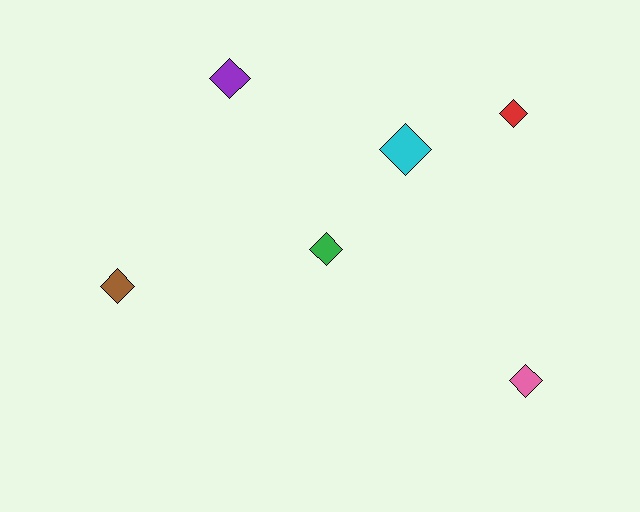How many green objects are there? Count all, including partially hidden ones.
There is 1 green object.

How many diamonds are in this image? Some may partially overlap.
There are 6 diamonds.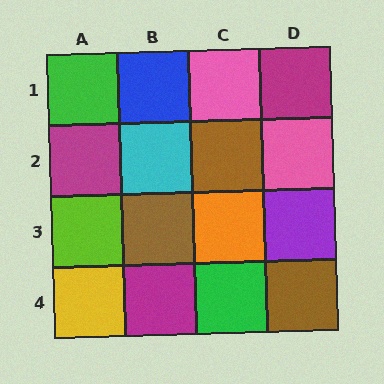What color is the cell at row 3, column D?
Purple.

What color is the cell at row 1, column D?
Magenta.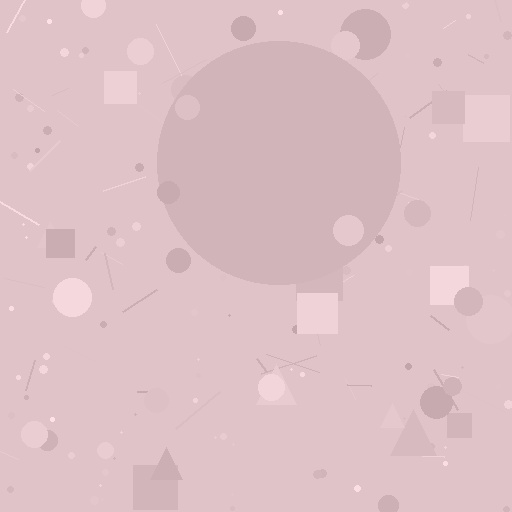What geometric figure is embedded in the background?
A circle is embedded in the background.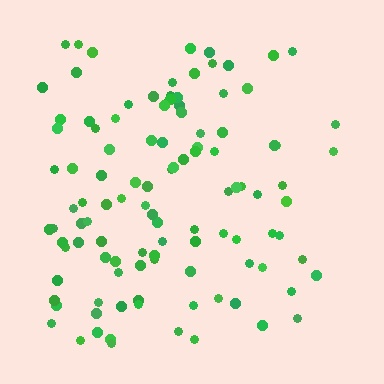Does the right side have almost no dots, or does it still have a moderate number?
Still a moderate number, just noticeably fewer than the left.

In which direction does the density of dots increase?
From right to left, with the left side densest.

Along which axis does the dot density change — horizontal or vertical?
Horizontal.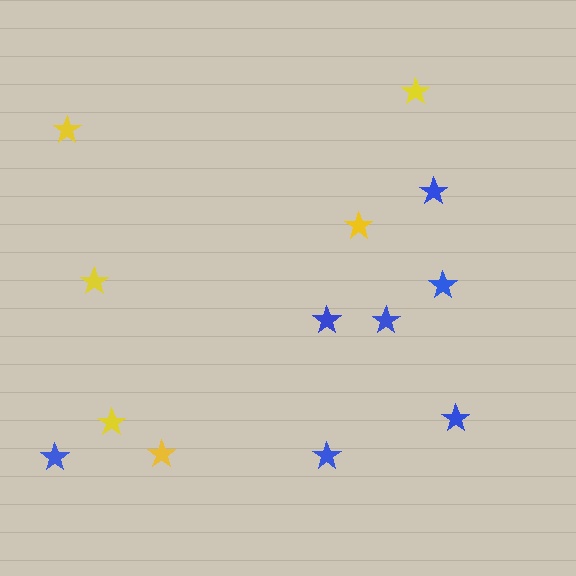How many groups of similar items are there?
There are 2 groups: one group of yellow stars (6) and one group of blue stars (7).